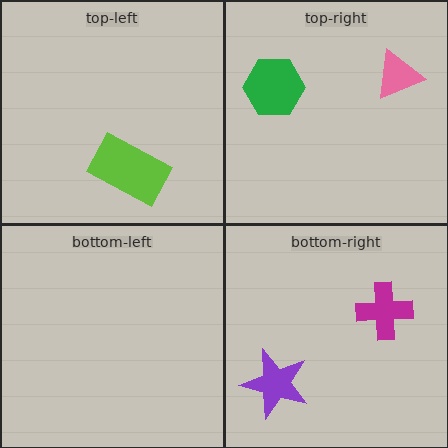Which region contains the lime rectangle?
The top-left region.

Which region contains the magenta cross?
The bottom-right region.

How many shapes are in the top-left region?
1.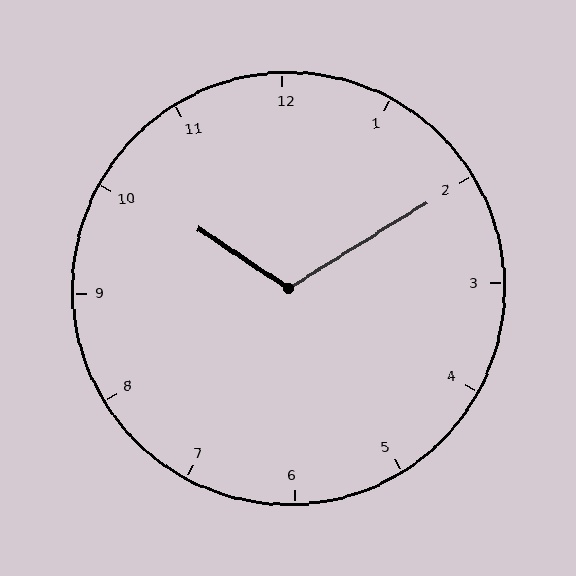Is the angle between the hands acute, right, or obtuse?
It is obtuse.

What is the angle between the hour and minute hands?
Approximately 115 degrees.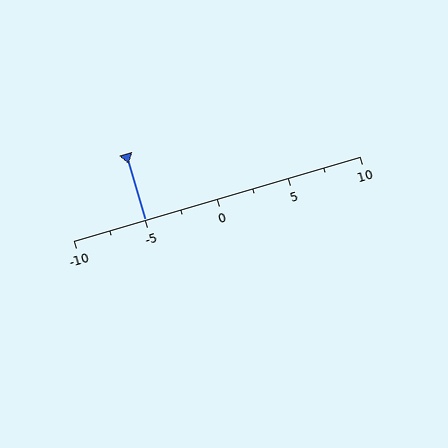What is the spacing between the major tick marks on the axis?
The major ticks are spaced 5 apart.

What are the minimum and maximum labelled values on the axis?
The axis runs from -10 to 10.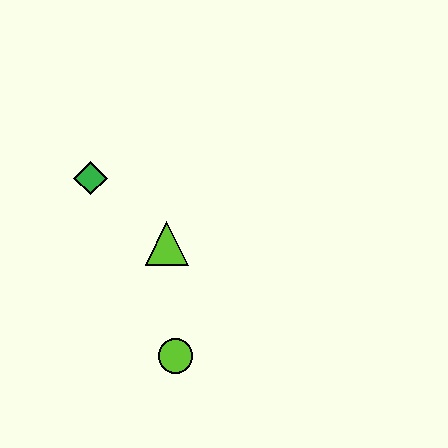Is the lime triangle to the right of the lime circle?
No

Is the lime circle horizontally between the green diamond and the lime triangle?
No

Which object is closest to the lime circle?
The lime triangle is closest to the lime circle.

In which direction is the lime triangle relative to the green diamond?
The lime triangle is to the right of the green diamond.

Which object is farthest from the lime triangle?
The lime circle is farthest from the lime triangle.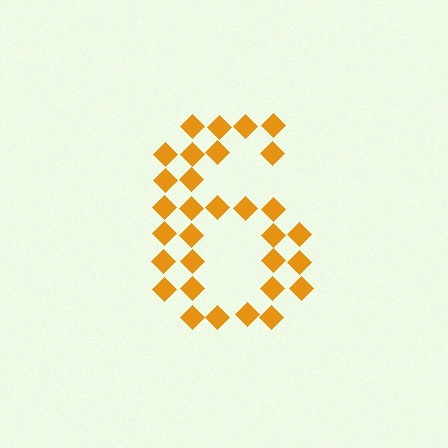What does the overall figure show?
The overall figure shows the digit 6.